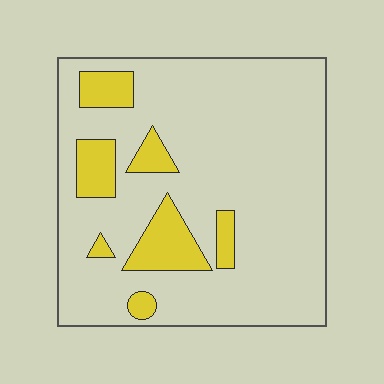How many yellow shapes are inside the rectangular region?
7.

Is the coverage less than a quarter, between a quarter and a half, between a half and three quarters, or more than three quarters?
Less than a quarter.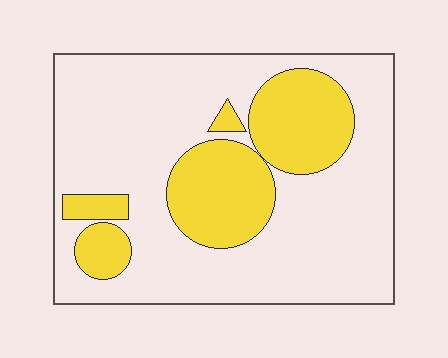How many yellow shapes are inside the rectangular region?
5.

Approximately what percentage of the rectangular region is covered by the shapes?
Approximately 25%.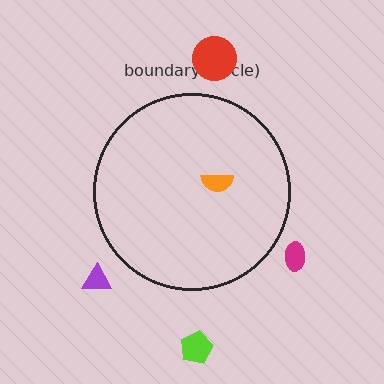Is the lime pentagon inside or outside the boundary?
Outside.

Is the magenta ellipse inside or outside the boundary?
Outside.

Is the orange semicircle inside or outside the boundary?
Inside.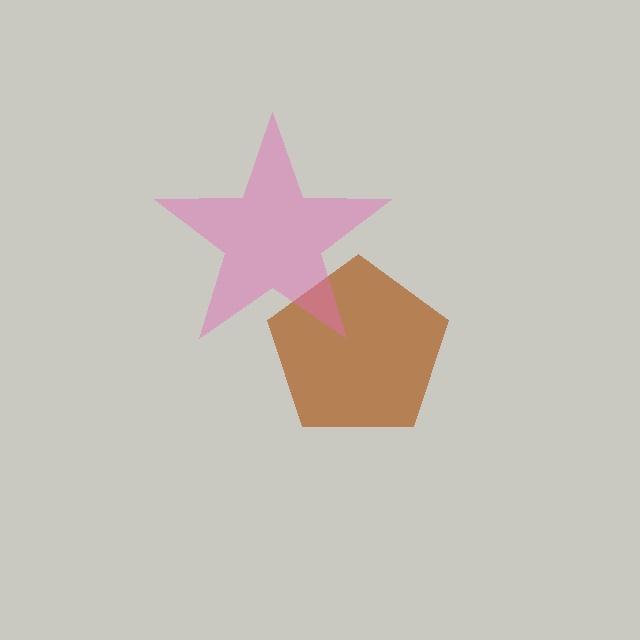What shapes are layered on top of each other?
The layered shapes are: a brown pentagon, a pink star.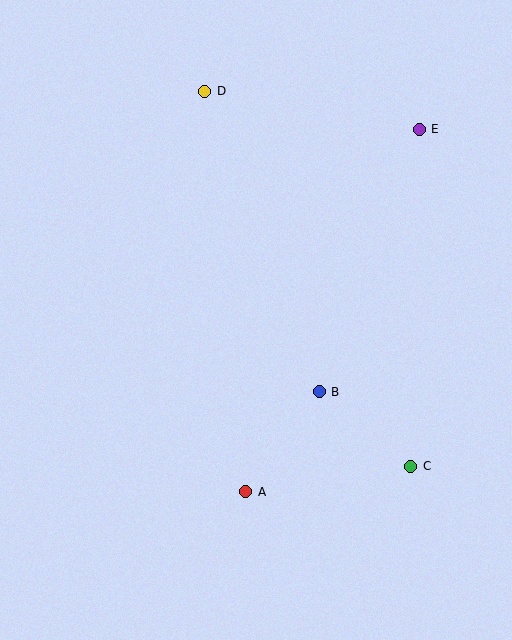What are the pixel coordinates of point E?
Point E is at (419, 129).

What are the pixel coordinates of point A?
Point A is at (246, 492).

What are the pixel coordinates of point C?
Point C is at (411, 466).